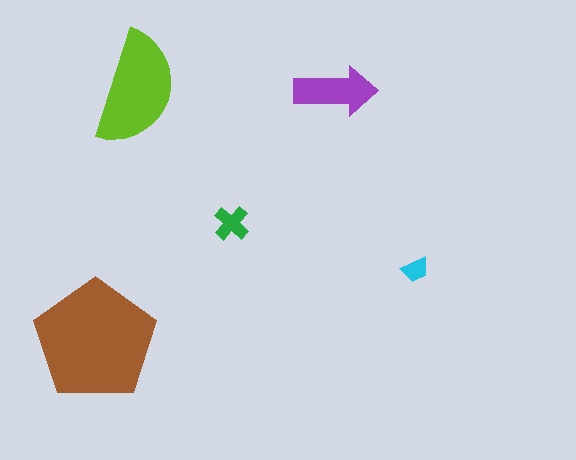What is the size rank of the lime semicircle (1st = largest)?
2nd.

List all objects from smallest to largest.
The cyan trapezoid, the green cross, the purple arrow, the lime semicircle, the brown pentagon.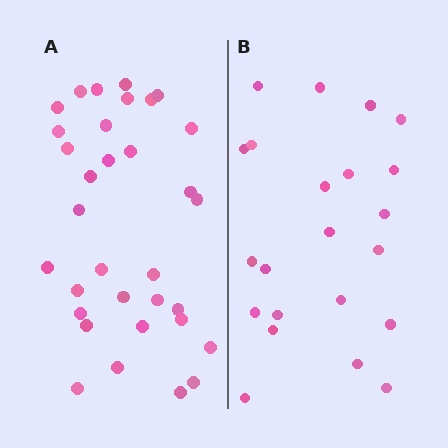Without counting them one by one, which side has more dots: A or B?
Region A (the left region) has more dots.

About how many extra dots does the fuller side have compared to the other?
Region A has roughly 12 or so more dots than region B.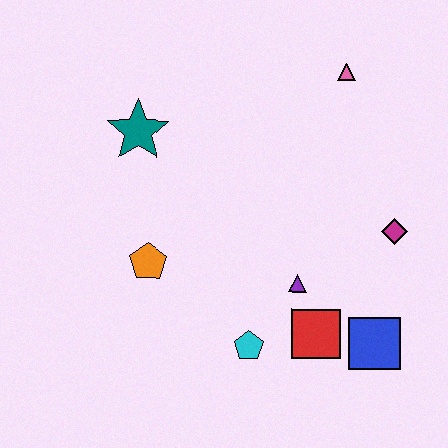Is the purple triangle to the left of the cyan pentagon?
No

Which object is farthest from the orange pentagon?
The pink triangle is farthest from the orange pentagon.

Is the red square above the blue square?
Yes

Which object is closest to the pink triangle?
The magenta diamond is closest to the pink triangle.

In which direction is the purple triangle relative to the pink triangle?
The purple triangle is below the pink triangle.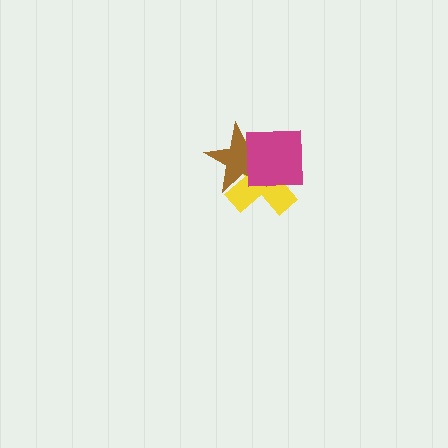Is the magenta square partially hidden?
No, no other shape covers it.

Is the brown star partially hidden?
Yes, it is partially covered by another shape.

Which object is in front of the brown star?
The magenta square is in front of the brown star.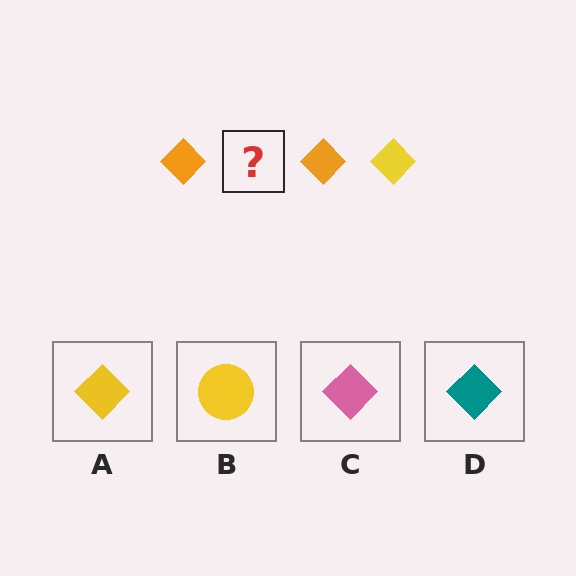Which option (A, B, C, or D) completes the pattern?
A.